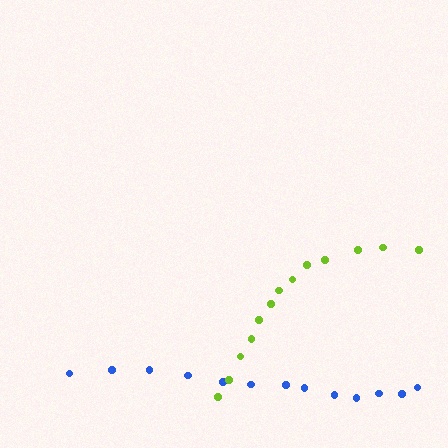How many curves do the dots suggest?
There are 2 distinct paths.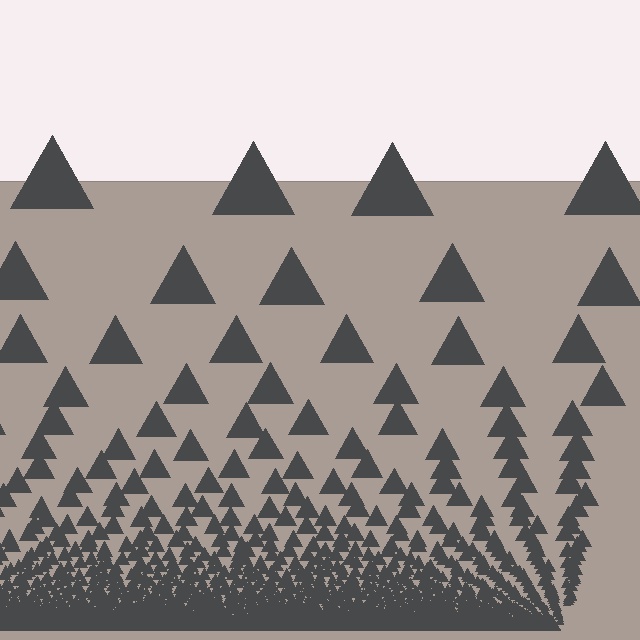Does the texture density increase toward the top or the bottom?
Density increases toward the bottom.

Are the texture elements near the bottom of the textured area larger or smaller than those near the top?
Smaller. The gradient is inverted — elements near the bottom are smaller and denser.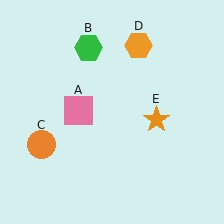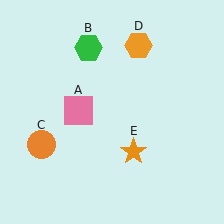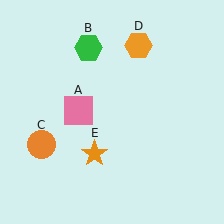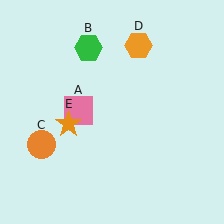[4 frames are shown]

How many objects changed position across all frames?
1 object changed position: orange star (object E).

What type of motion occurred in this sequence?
The orange star (object E) rotated clockwise around the center of the scene.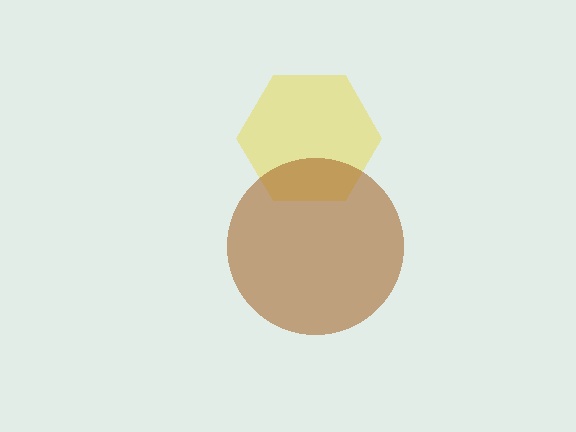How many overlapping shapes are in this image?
There are 2 overlapping shapes in the image.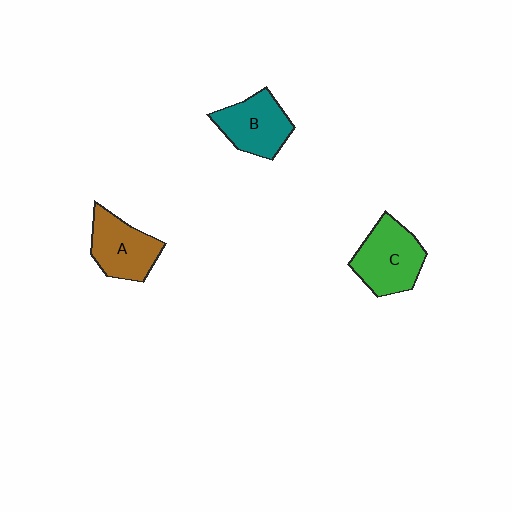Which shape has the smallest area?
Shape B (teal).